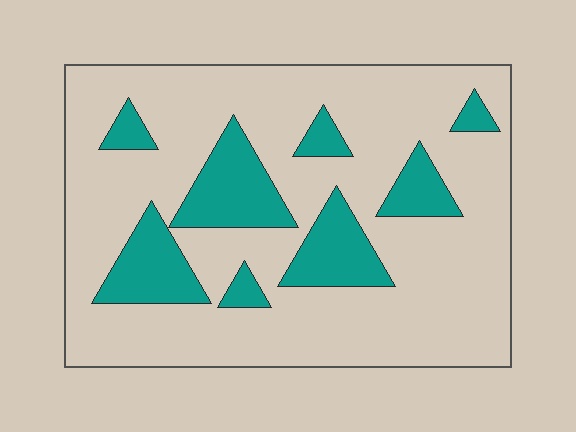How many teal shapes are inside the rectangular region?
8.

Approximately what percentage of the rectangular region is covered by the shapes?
Approximately 20%.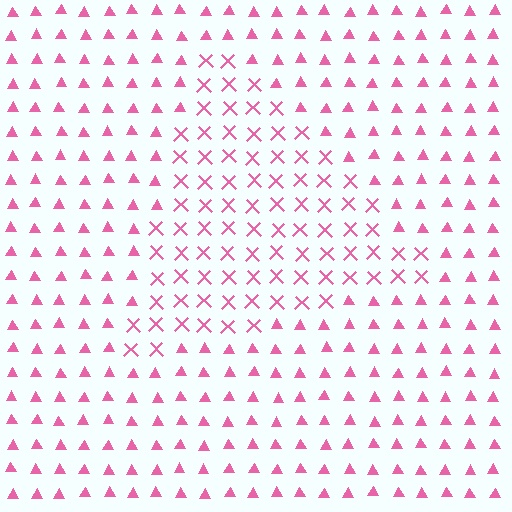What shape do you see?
I see a triangle.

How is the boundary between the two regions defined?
The boundary is defined by a change in element shape: X marks inside vs. triangles outside. All elements share the same color and spacing.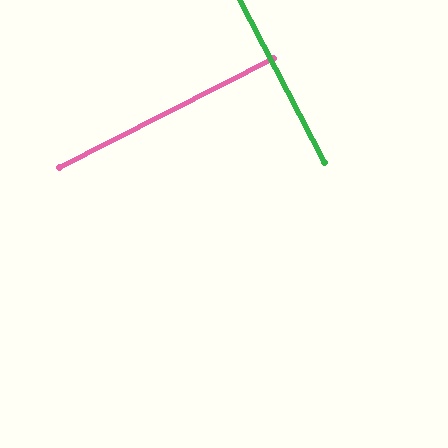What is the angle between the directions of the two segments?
Approximately 90 degrees.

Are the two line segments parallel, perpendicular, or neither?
Perpendicular — they meet at approximately 90°.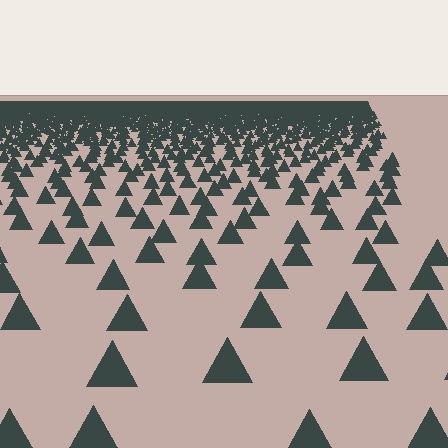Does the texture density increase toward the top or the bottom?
Density increases toward the top.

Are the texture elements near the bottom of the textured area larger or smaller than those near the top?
Larger. Near the bottom, elements are closer to the viewer and appear at a bigger on-screen size.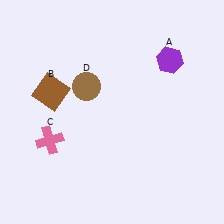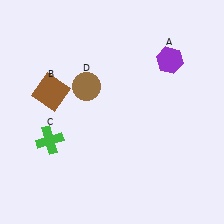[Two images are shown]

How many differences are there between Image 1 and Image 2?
There is 1 difference between the two images.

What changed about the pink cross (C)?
In Image 1, C is pink. In Image 2, it changed to green.